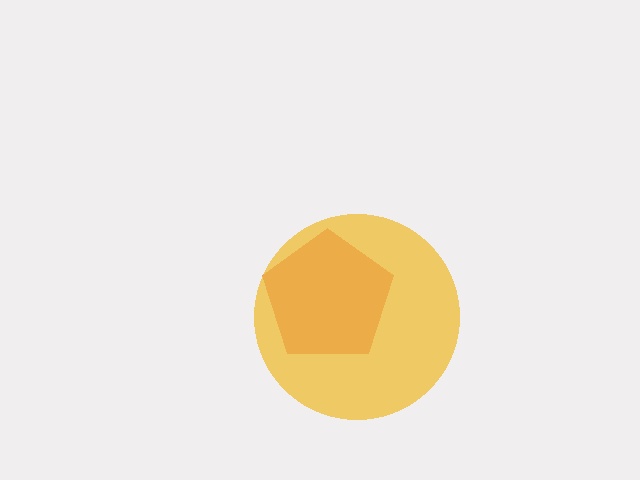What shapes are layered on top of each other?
The layered shapes are: a red pentagon, a yellow circle.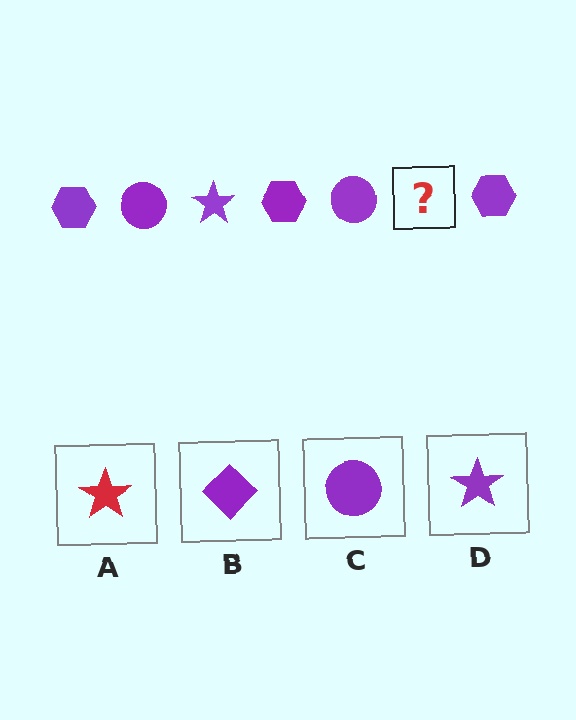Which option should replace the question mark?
Option D.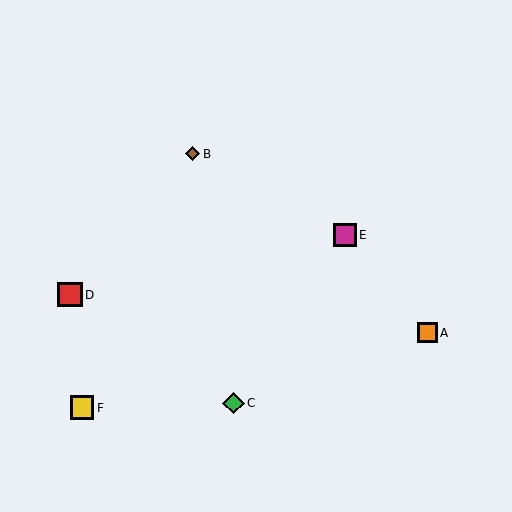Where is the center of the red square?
The center of the red square is at (70, 295).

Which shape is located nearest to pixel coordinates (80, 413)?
The yellow square (labeled F) at (82, 408) is nearest to that location.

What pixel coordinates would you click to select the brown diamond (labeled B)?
Click at (193, 154) to select the brown diamond B.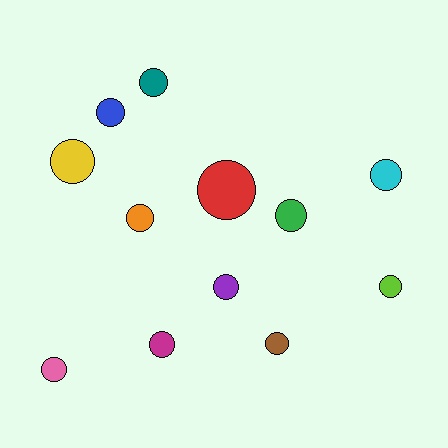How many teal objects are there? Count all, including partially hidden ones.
There is 1 teal object.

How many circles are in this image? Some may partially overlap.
There are 12 circles.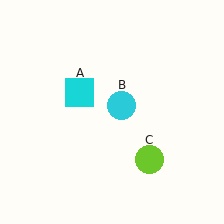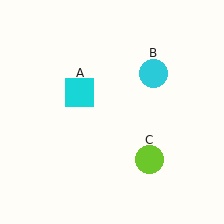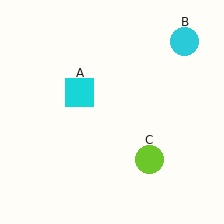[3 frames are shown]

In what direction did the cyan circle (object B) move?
The cyan circle (object B) moved up and to the right.